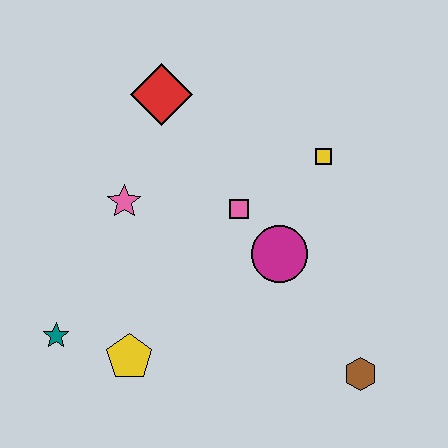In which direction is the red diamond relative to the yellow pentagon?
The red diamond is above the yellow pentagon.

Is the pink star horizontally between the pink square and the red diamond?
No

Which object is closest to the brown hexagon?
The magenta circle is closest to the brown hexagon.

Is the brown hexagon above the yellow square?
No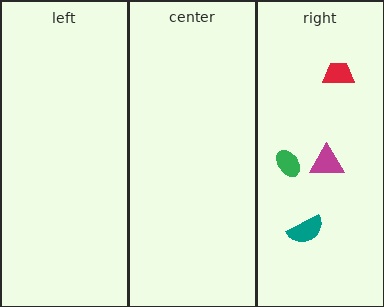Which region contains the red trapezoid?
The right region.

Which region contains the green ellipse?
The right region.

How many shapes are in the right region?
4.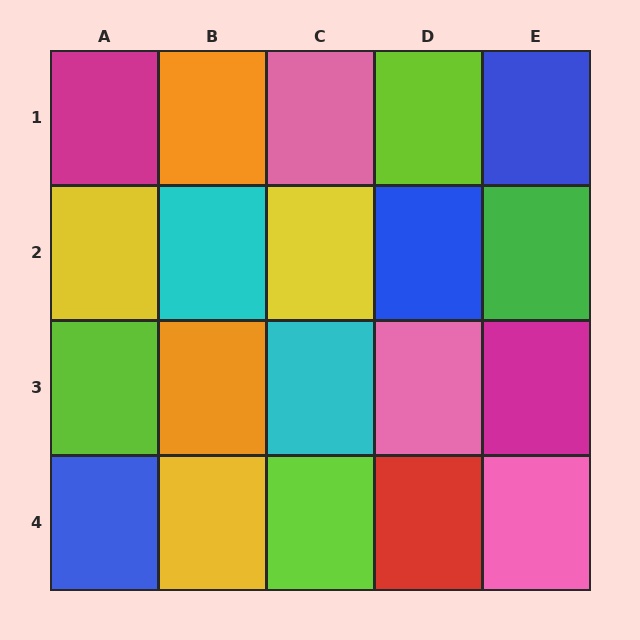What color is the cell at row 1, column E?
Blue.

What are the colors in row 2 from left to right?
Yellow, cyan, yellow, blue, green.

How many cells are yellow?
3 cells are yellow.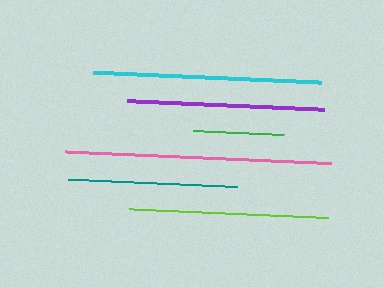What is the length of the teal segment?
The teal segment is approximately 169 pixels long.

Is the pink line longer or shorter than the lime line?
The pink line is longer than the lime line.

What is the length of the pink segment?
The pink segment is approximately 268 pixels long.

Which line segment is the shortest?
The green line is the shortest at approximately 91 pixels.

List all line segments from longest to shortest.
From longest to shortest: pink, cyan, lime, purple, teal, green.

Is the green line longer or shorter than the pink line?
The pink line is longer than the green line.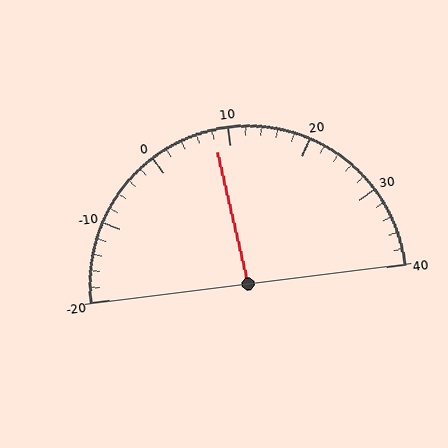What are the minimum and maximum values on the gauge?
The gauge ranges from -20 to 40.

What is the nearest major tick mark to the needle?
The nearest major tick mark is 10.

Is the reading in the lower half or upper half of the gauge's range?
The reading is in the lower half of the range (-20 to 40).